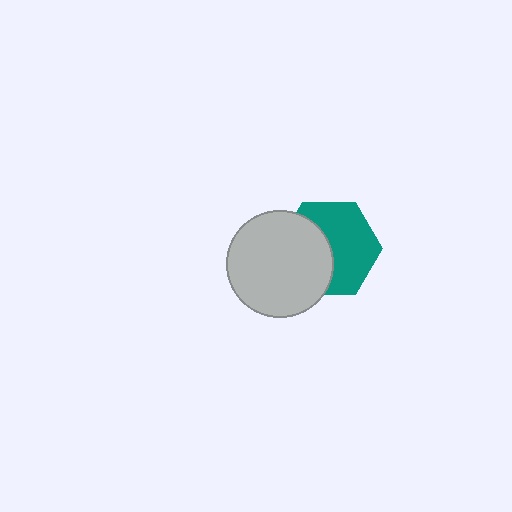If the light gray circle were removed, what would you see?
You would see the complete teal hexagon.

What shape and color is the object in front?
The object in front is a light gray circle.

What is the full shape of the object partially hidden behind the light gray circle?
The partially hidden object is a teal hexagon.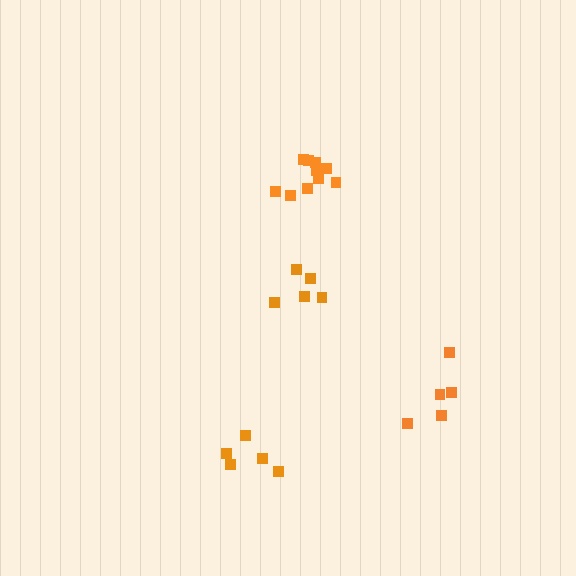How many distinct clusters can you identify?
There are 4 distinct clusters.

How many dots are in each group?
Group 1: 5 dots, Group 2: 10 dots, Group 3: 5 dots, Group 4: 5 dots (25 total).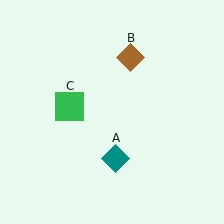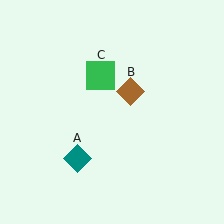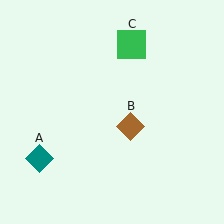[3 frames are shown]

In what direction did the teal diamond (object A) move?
The teal diamond (object A) moved left.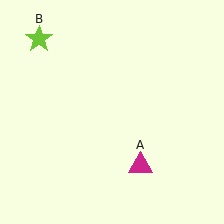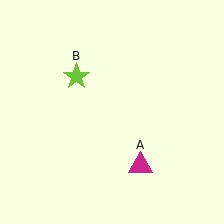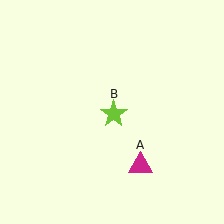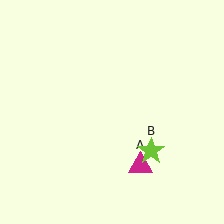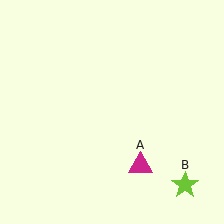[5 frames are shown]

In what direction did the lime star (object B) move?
The lime star (object B) moved down and to the right.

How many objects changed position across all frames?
1 object changed position: lime star (object B).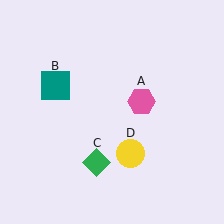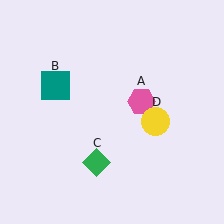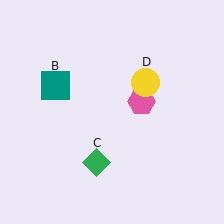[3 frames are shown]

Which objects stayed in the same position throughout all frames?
Pink hexagon (object A) and teal square (object B) and green diamond (object C) remained stationary.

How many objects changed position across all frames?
1 object changed position: yellow circle (object D).